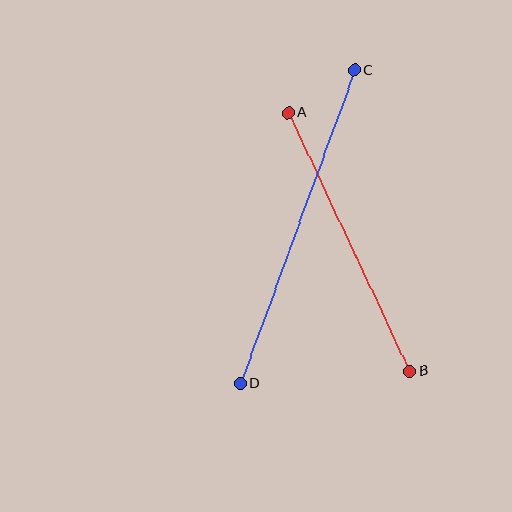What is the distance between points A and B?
The distance is approximately 286 pixels.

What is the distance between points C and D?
The distance is approximately 333 pixels.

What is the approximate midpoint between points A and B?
The midpoint is at approximately (349, 242) pixels.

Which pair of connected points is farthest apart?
Points C and D are farthest apart.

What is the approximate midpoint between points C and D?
The midpoint is at approximately (297, 227) pixels.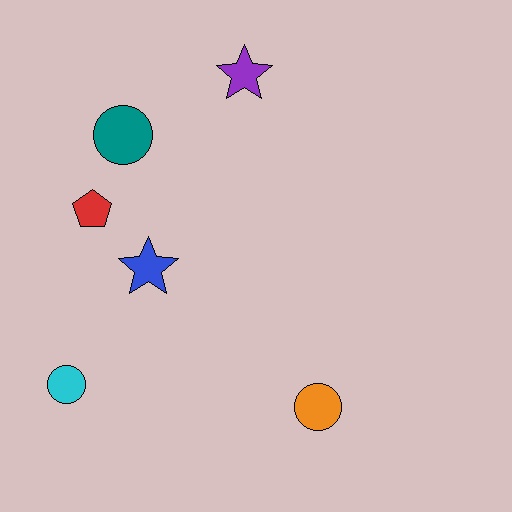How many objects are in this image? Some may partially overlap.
There are 6 objects.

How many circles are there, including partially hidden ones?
There are 3 circles.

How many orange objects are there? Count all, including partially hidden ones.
There is 1 orange object.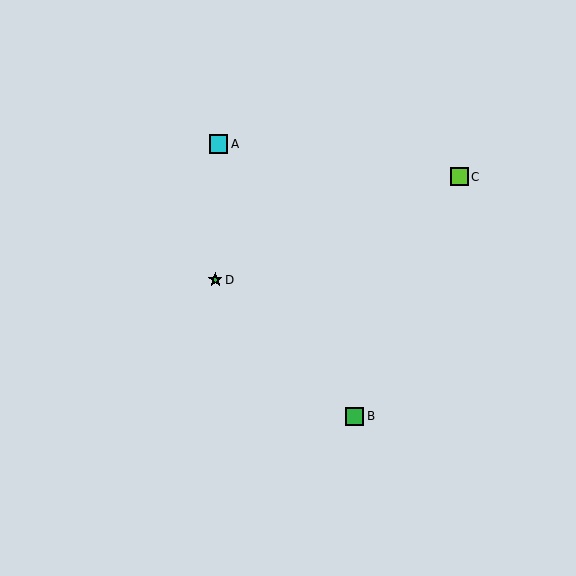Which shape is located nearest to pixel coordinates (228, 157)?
The cyan square (labeled A) at (218, 144) is nearest to that location.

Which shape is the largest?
The cyan square (labeled A) is the largest.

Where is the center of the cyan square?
The center of the cyan square is at (218, 144).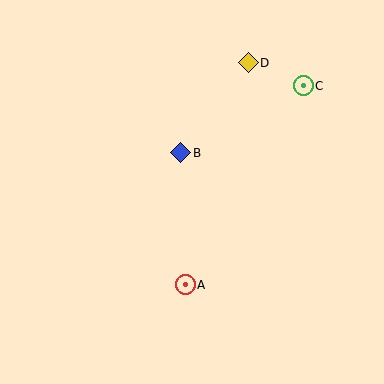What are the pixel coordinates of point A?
Point A is at (185, 285).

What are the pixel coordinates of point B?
Point B is at (181, 153).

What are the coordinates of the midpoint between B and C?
The midpoint between B and C is at (242, 119).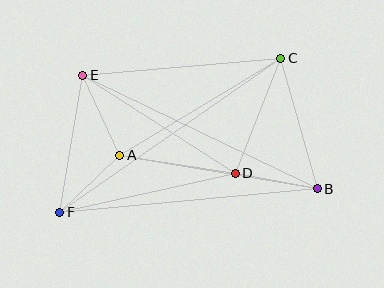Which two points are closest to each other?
Points A and F are closest to each other.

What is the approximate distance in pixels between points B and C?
The distance between B and C is approximately 135 pixels.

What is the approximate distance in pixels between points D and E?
The distance between D and E is approximately 181 pixels.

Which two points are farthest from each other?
Points C and F are farthest from each other.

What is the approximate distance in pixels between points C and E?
The distance between C and E is approximately 198 pixels.